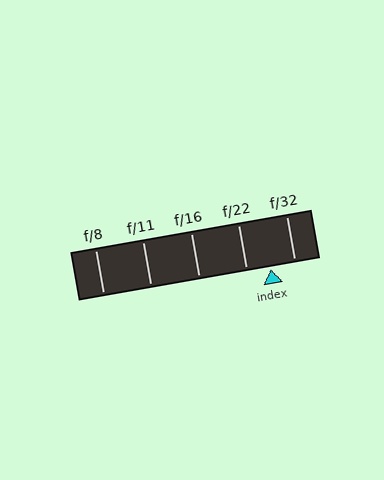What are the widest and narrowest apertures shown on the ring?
The widest aperture shown is f/8 and the narrowest is f/32.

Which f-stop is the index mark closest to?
The index mark is closest to f/22.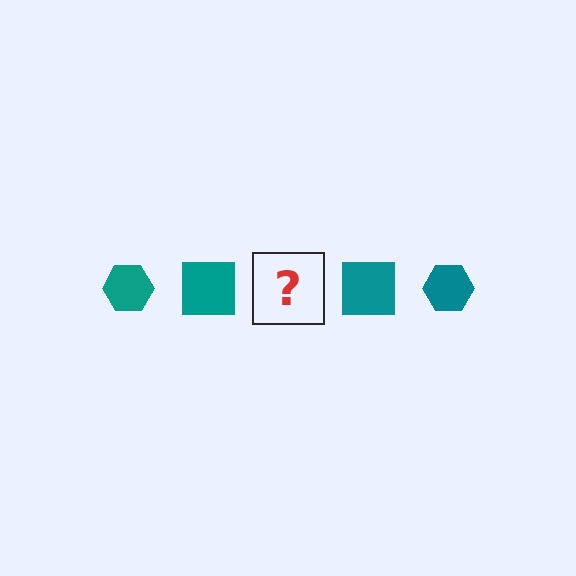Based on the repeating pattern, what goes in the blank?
The blank should be a teal hexagon.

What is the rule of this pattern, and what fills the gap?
The rule is that the pattern cycles through hexagon, square shapes in teal. The gap should be filled with a teal hexagon.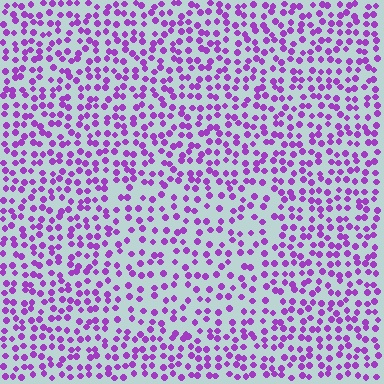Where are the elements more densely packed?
The elements are more densely packed outside the rectangle boundary.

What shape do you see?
I see a rectangle.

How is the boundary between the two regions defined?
The boundary is defined by a change in element density (approximately 1.5x ratio). All elements are the same color, size, and shape.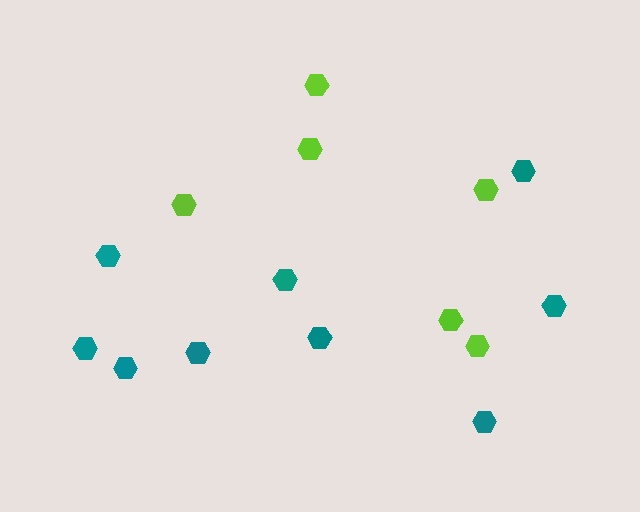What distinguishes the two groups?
There are 2 groups: one group of teal hexagons (9) and one group of lime hexagons (6).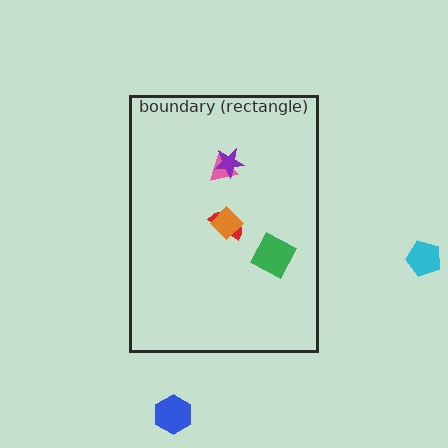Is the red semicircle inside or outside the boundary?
Inside.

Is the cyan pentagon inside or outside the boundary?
Outside.